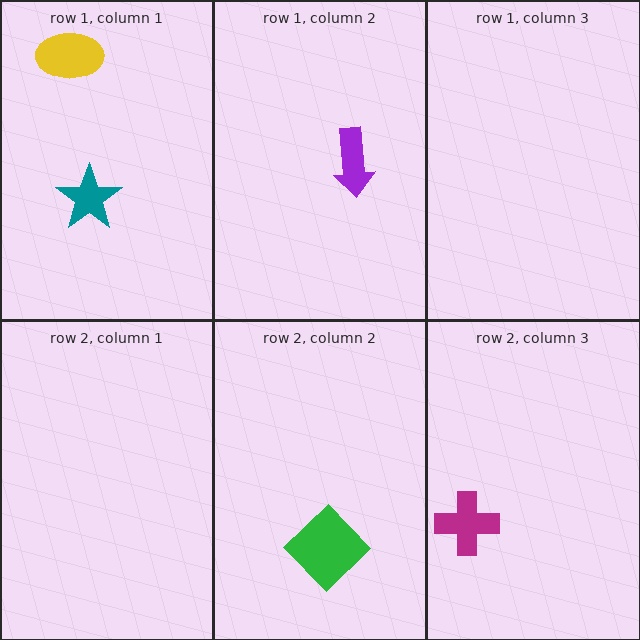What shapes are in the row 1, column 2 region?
The purple arrow.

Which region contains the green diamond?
The row 2, column 2 region.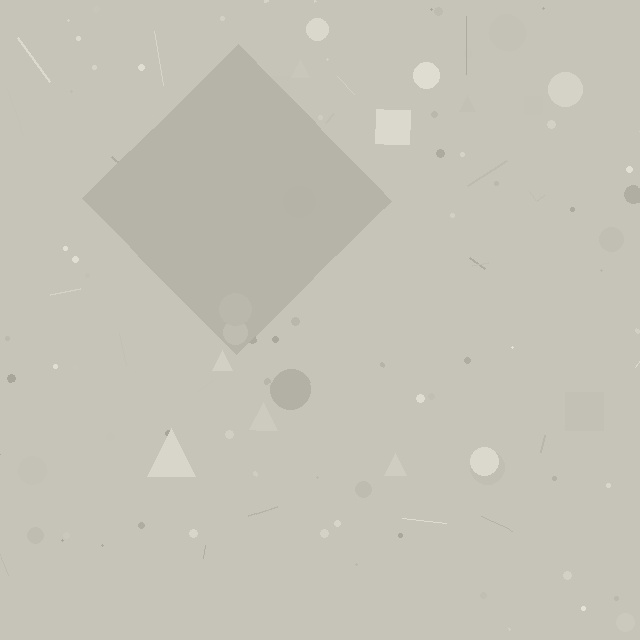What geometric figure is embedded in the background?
A diamond is embedded in the background.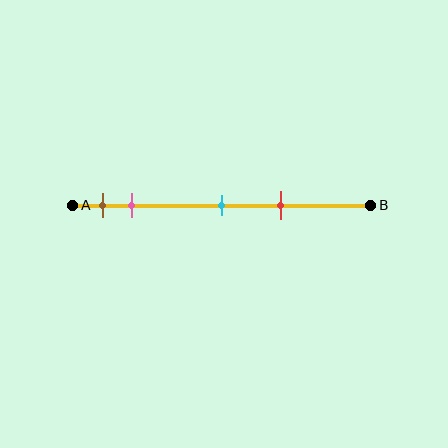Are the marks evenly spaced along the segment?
No, the marks are not evenly spaced.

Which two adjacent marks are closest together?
The brown and pink marks are the closest adjacent pair.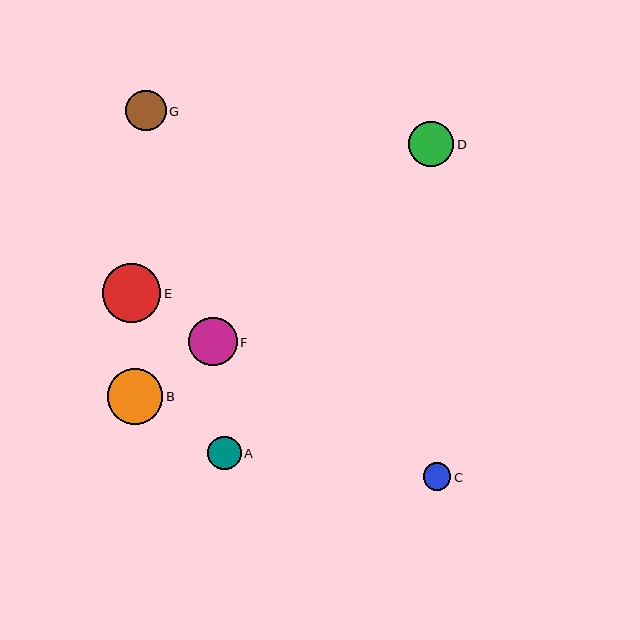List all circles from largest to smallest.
From largest to smallest: E, B, F, D, G, A, C.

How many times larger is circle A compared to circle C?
Circle A is approximately 1.2 times the size of circle C.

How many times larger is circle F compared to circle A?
Circle F is approximately 1.4 times the size of circle A.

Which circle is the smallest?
Circle C is the smallest with a size of approximately 28 pixels.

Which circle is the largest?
Circle E is the largest with a size of approximately 58 pixels.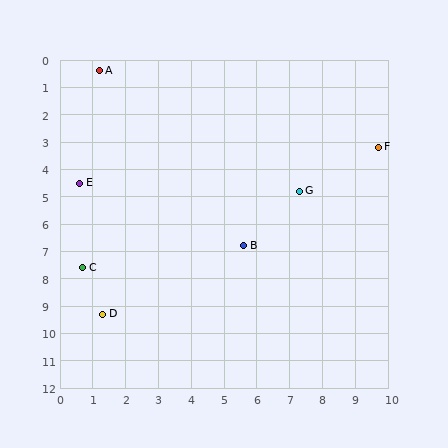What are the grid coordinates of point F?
Point F is at approximately (9.7, 3.2).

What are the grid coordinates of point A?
Point A is at approximately (1.2, 0.4).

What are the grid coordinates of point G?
Point G is at approximately (7.3, 4.8).